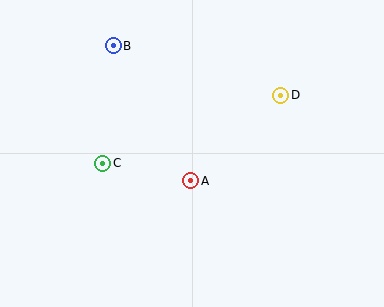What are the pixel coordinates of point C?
Point C is at (103, 163).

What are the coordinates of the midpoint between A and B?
The midpoint between A and B is at (152, 113).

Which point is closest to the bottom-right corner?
Point A is closest to the bottom-right corner.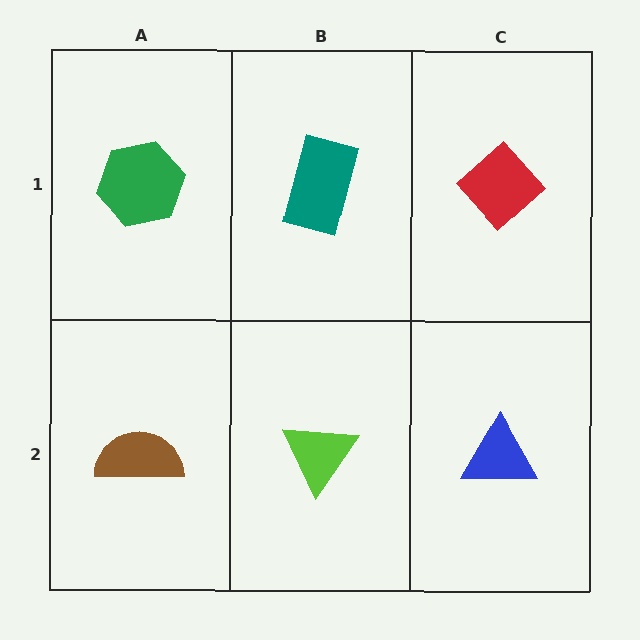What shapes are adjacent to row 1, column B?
A lime triangle (row 2, column B), a green hexagon (row 1, column A), a red diamond (row 1, column C).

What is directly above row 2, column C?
A red diamond.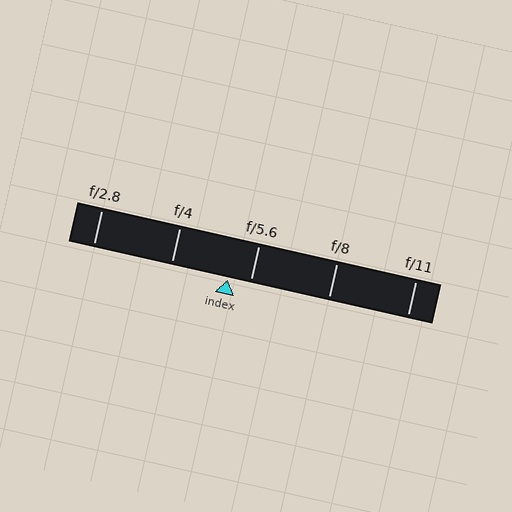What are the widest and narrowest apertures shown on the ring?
The widest aperture shown is f/2.8 and the narrowest is f/11.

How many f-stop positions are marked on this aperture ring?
There are 5 f-stop positions marked.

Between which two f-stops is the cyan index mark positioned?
The index mark is between f/4 and f/5.6.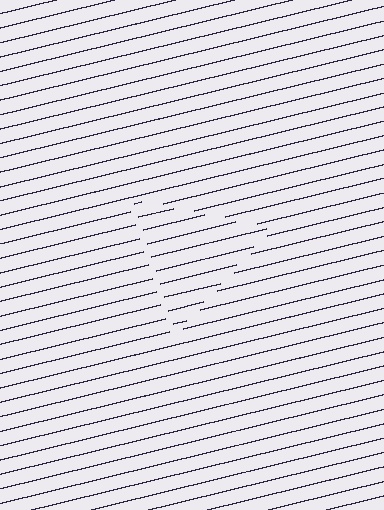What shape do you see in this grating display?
An illusory triangle. The interior of the shape contains the same grating, shifted by half a period — the contour is defined by the phase discontinuity where line-ends from the inner and outer gratings abut.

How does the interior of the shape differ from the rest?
The interior of the shape contains the same grating, shifted by half a period — the contour is defined by the phase discontinuity where line-ends from the inner and outer gratings abut.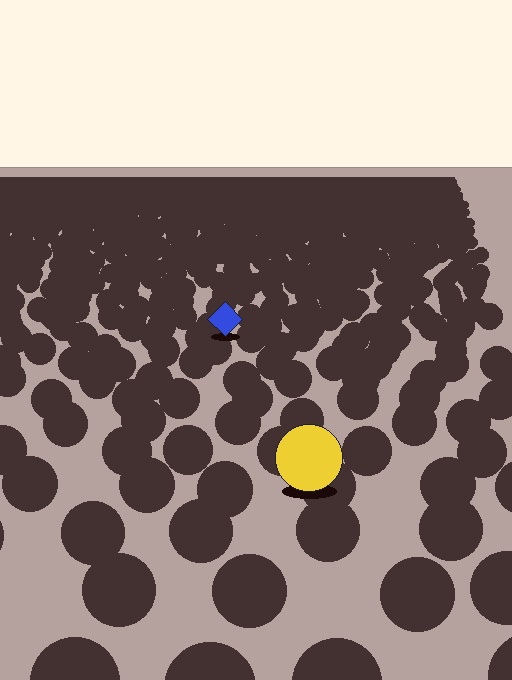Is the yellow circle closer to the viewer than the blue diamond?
Yes. The yellow circle is closer — you can tell from the texture gradient: the ground texture is coarser near it.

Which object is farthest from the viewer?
The blue diamond is farthest from the viewer. It appears smaller and the ground texture around it is denser.